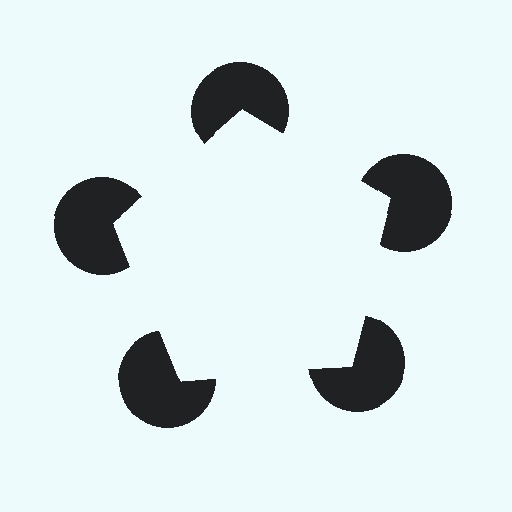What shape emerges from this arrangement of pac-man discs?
An illusory pentagon — its edges are inferred from the aligned wedge cuts in the pac-man discs, not physically drawn.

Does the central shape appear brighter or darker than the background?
It typically appears slightly brighter than the background, even though no actual brightness change is drawn.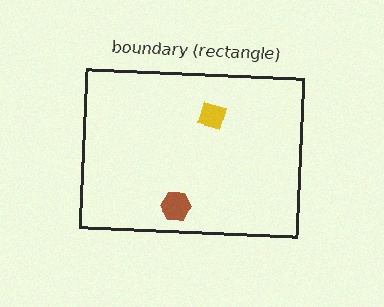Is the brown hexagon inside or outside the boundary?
Inside.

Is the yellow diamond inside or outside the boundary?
Inside.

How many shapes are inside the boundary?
2 inside, 0 outside.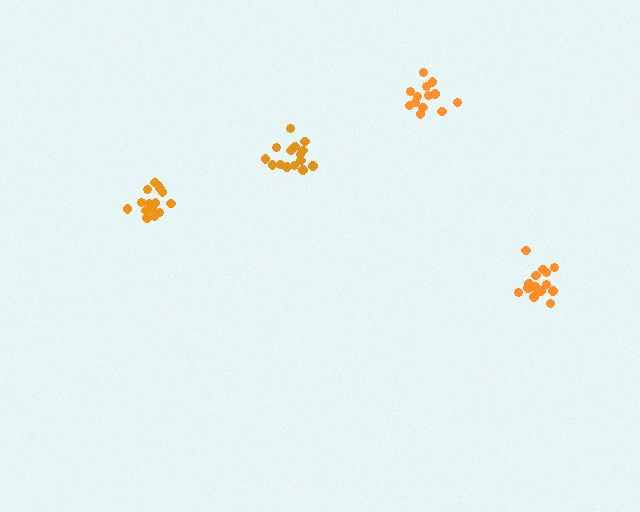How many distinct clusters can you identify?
There are 4 distinct clusters.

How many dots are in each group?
Group 1: 16 dots, Group 2: 15 dots, Group 3: 13 dots, Group 4: 16 dots (60 total).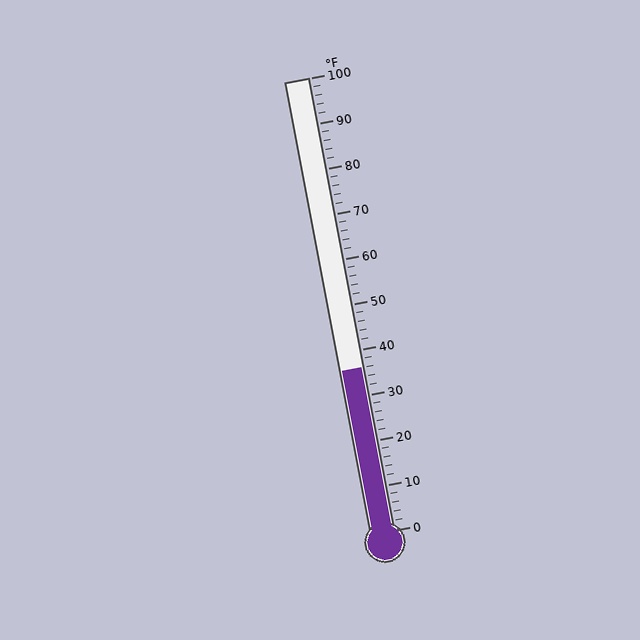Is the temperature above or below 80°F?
The temperature is below 80°F.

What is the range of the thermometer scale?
The thermometer scale ranges from 0°F to 100°F.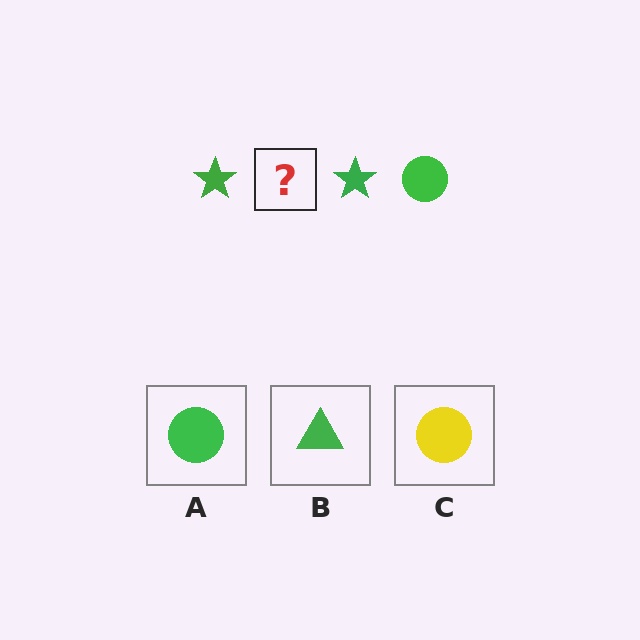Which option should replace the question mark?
Option A.